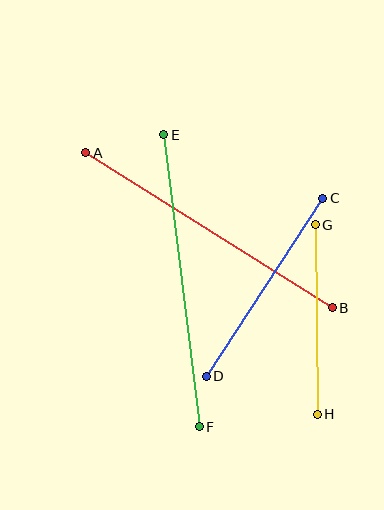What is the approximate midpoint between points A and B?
The midpoint is at approximately (209, 230) pixels.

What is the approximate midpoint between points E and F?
The midpoint is at approximately (181, 281) pixels.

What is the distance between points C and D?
The distance is approximately 213 pixels.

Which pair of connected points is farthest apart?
Points E and F are farthest apart.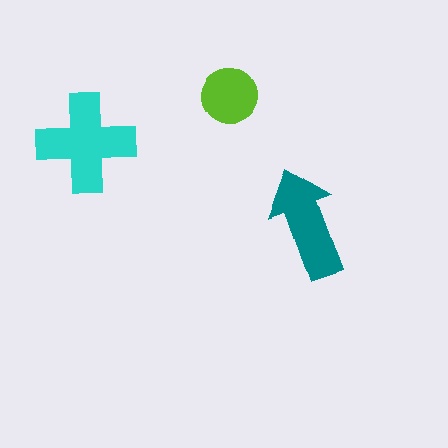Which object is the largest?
The cyan cross.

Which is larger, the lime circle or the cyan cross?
The cyan cross.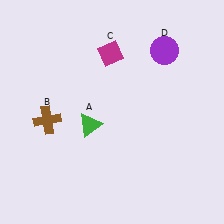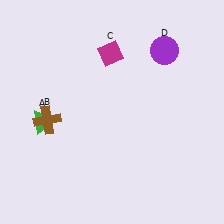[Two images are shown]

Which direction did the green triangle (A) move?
The green triangle (A) moved left.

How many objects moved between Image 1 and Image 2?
1 object moved between the two images.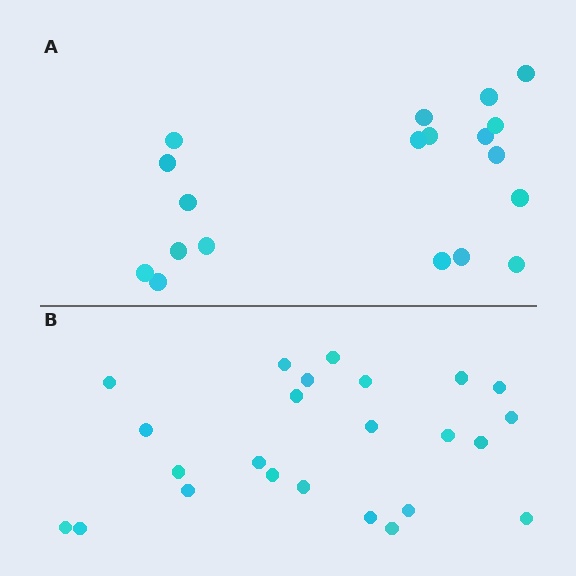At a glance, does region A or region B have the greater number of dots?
Region B (the bottom region) has more dots.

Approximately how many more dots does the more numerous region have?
Region B has about 5 more dots than region A.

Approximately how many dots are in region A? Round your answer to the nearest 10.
About 20 dots. (The exact count is 19, which rounds to 20.)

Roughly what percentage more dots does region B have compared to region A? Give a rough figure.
About 25% more.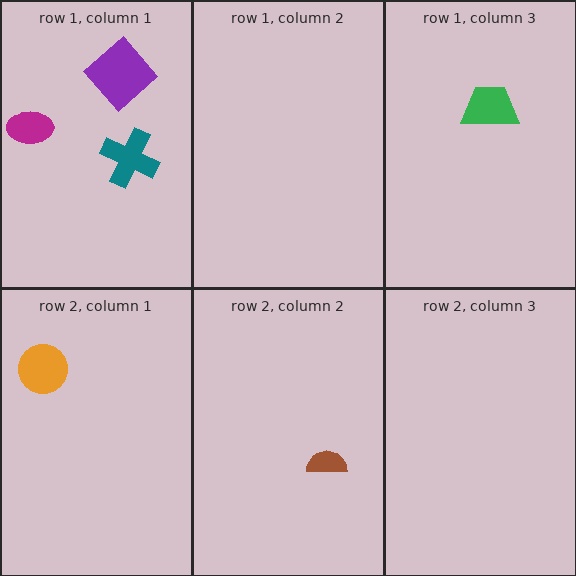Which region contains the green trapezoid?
The row 1, column 3 region.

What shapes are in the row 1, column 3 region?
The green trapezoid.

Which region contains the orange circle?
The row 2, column 1 region.